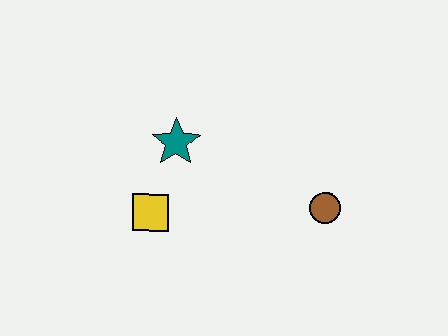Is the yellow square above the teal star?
No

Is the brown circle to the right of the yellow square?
Yes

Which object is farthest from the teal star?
The brown circle is farthest from the teal star.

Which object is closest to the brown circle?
The teal star is closest to the brown circle.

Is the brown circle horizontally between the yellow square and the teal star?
No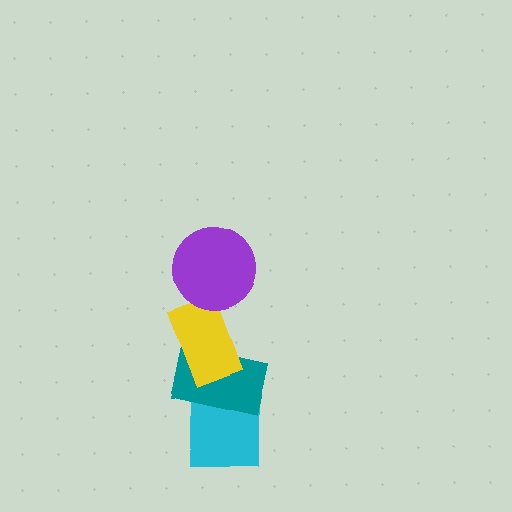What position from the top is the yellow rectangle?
The yellow rectangle is 2nd from the top.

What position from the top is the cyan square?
The cyan square is 4th from the top.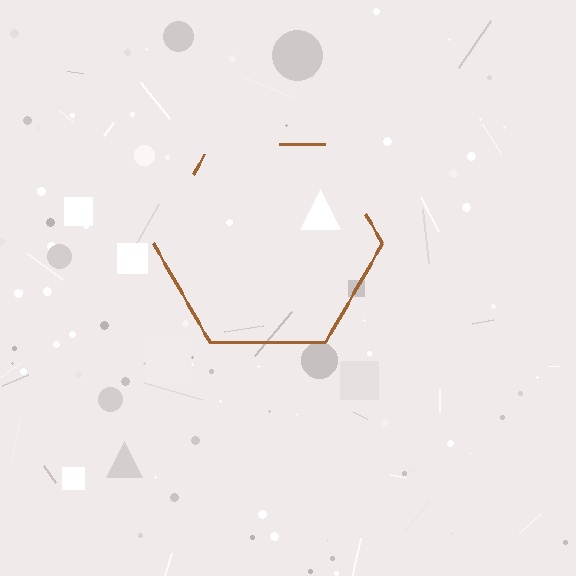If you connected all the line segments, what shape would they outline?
They would outline a hexagon.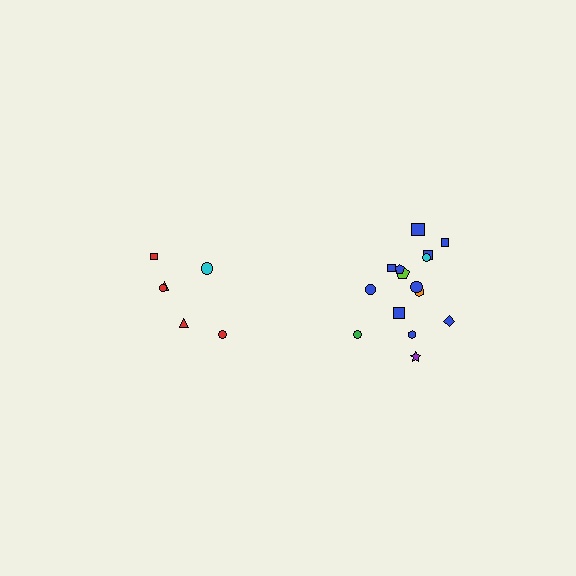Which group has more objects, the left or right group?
The right group.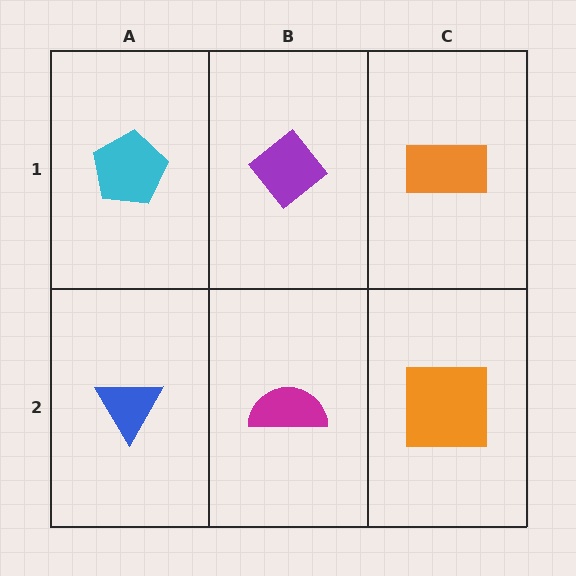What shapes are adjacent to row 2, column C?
An orange rectangle (row 1, column C), a magenta semicircle (row 2, column B).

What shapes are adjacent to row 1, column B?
A magenta semicircle (row 2, column B), a cyan pentagon (row 1, column A), an orange rectangle (row 1, column C).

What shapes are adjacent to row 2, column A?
A cyan pentagon (row 1, column A), a magenta semicircle (row 2, column B).